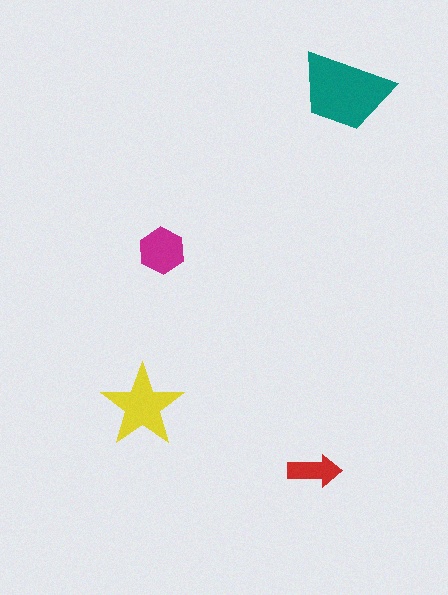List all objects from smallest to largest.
The red arrow, the magenta hexagon, the yellow star, the teal trapezoid.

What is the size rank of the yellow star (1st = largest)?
2nd.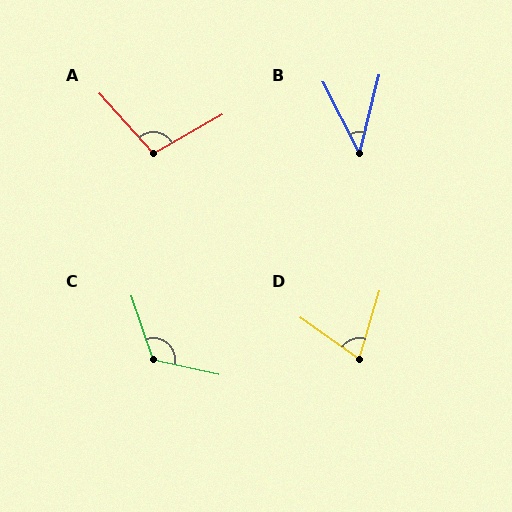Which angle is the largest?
C, at approximately 121 degrees.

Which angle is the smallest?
B, at approximately 41 degrees.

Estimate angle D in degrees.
Approximately 71 degrees.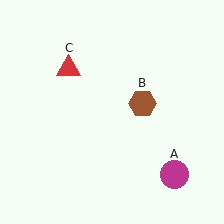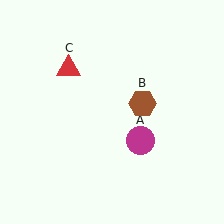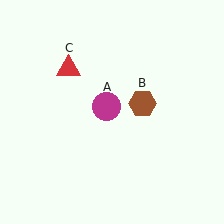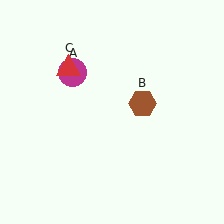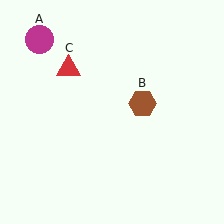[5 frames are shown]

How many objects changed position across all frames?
1 object changed position: magenta circle (object A).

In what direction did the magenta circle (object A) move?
The magenta circle (object A) moved up and to the left.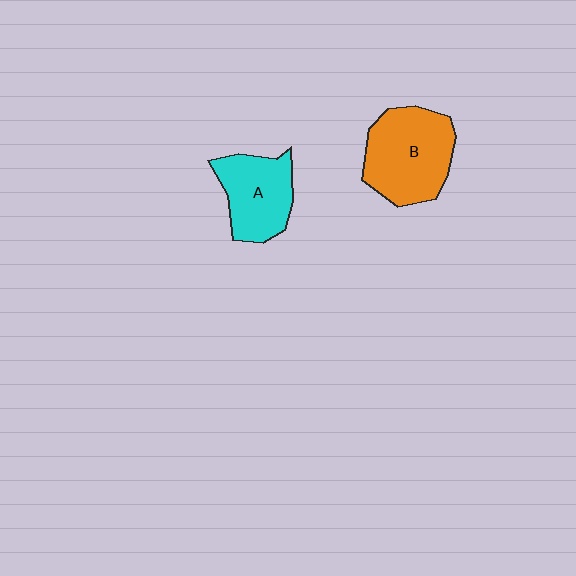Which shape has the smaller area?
Shape A (cyan).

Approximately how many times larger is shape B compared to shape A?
Approximately 1.3 times.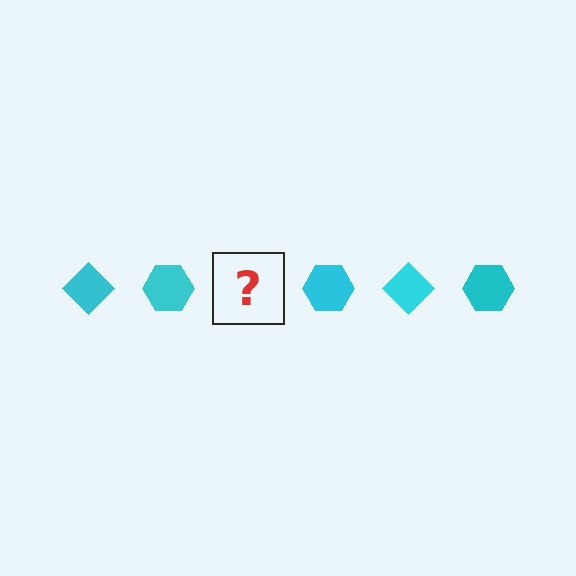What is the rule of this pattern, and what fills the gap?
The rule is that the pattern cycles through diamond, hexagon shapes in cyan. The gap should be filled with a cyan diamond.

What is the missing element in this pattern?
The missing element is a cyan diamond.